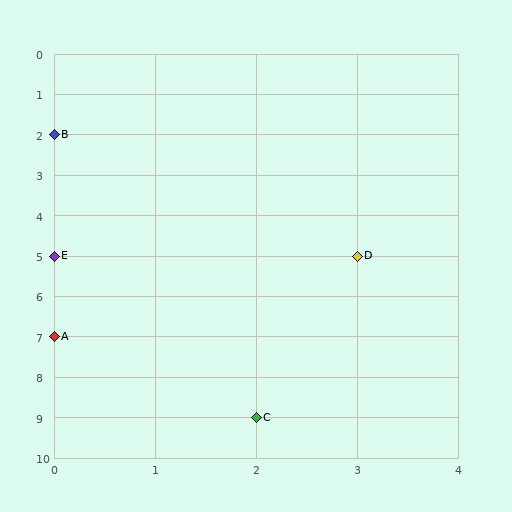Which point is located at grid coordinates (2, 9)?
Point C is at (2, 9).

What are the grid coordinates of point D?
Point D is at grid coordinates (3, 5).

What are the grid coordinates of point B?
Point B is at grid coordinates (0, 2).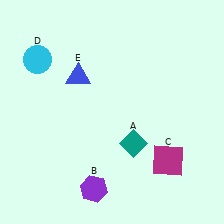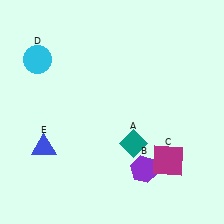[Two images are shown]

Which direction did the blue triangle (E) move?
The blue triangle (E) moved down.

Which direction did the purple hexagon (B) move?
The purple hexagon (B) moved right.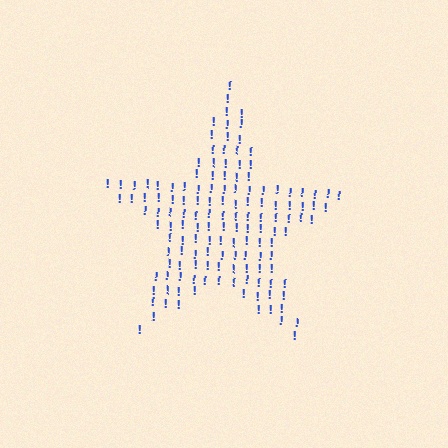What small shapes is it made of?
It is made of small exclamation marks.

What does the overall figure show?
The overall figure shows a star.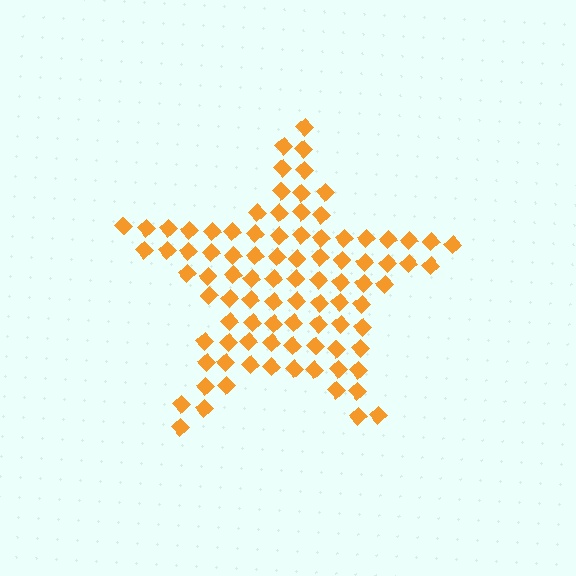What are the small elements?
The small elements are diamonds.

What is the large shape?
The large shape is a star.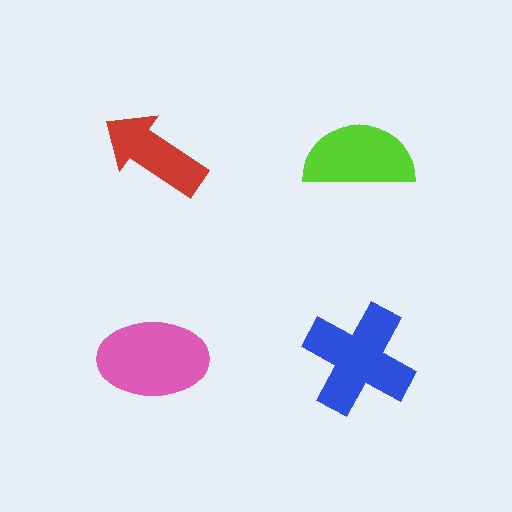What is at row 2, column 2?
A blue cross.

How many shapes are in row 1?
2 shapes.